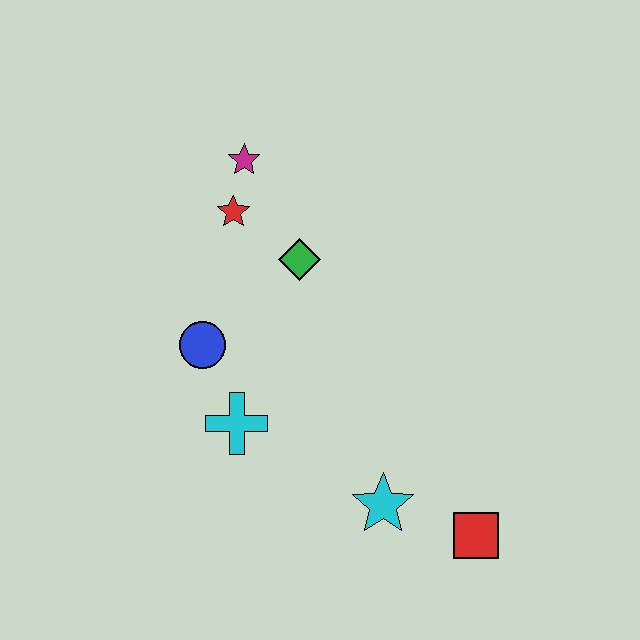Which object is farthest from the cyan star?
The magenta star is farthest from the cyan star.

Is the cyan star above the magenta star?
No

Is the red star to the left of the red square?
Yes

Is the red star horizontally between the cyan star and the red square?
No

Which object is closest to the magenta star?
The red star is closest to the magenta star.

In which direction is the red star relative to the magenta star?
The red star is below the magenta star.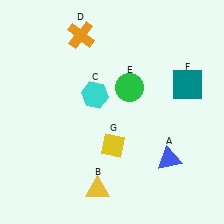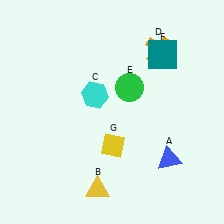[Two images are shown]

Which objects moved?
The objects that moved are: the orange cross (D), the teal square (F).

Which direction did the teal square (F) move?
The teal square (F) moved up.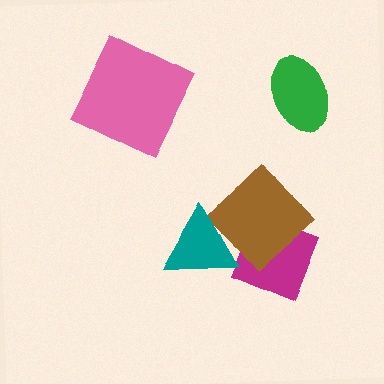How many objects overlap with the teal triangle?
2 objects overlap with the teal triangle.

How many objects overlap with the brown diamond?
2 objects overlap with the brown diamond.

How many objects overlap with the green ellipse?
0 objects overlap with the green ellipse.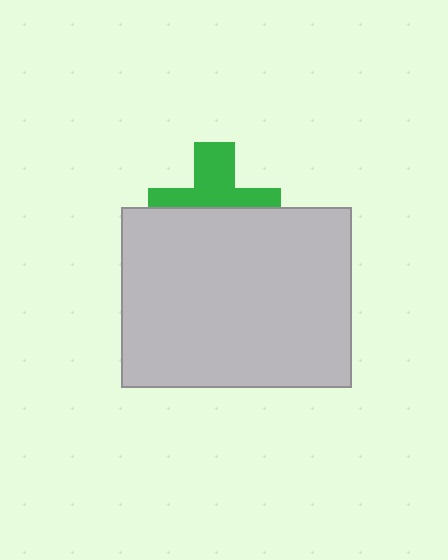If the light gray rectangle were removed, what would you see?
You would see the complete green cross.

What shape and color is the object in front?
The object in front is a light gray rectangle.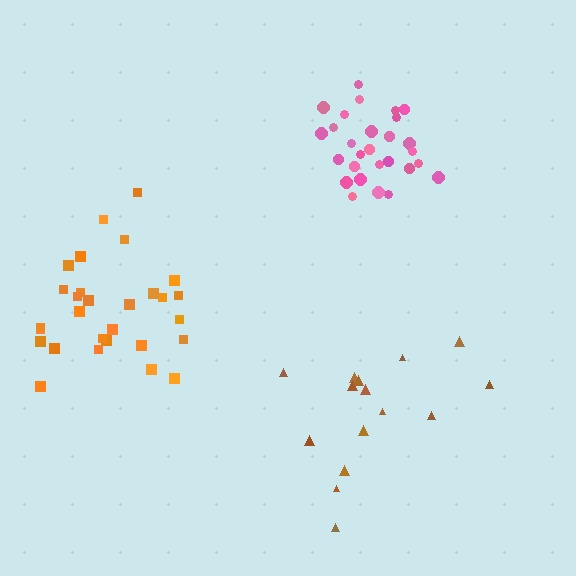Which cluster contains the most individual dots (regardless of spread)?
Orange (29).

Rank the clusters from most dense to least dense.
pink, orange, brown.